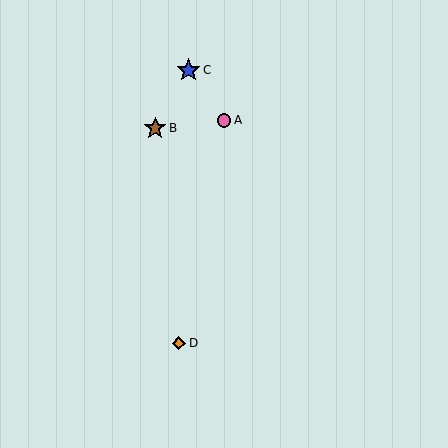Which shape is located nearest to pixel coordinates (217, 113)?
The pink circle (labeled A) at (224, 120) is nearest to that location.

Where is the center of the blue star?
The center of the blue star is at (189, 70).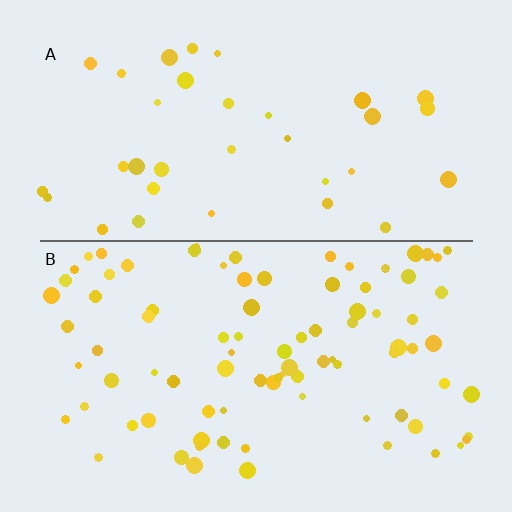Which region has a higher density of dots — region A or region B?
B (the bottom).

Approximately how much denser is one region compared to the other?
Approximately 2.5× — region B over region A.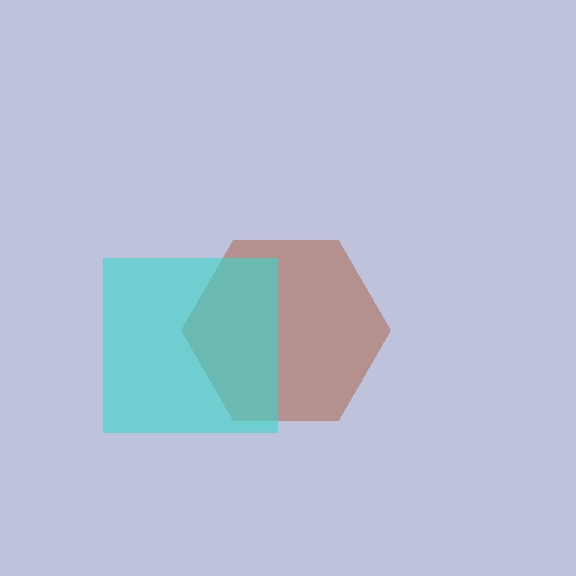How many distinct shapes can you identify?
There are 2 distinct shapes: a brown hexagon, a cyan square.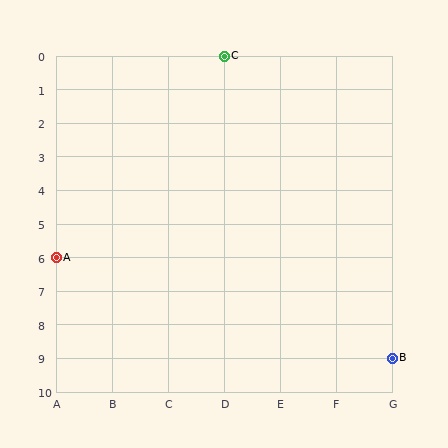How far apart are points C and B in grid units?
Points C and B are 3 columns and 9 rows apart (about 9.5 grid units diagonally).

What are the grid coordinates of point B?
Point B is at grid coordinates (G, 9).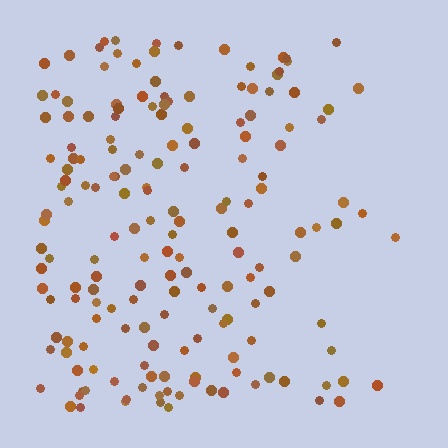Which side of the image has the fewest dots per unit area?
The right.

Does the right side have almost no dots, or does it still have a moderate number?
Still a moderate number, just noticeably fewer than the left.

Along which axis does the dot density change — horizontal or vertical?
Horizontal.